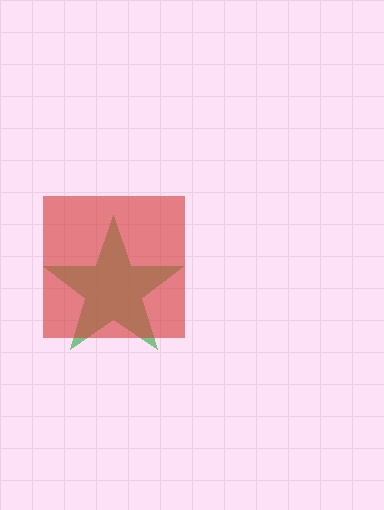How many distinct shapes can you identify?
There are 2 distinct shapes: a green star, a red square.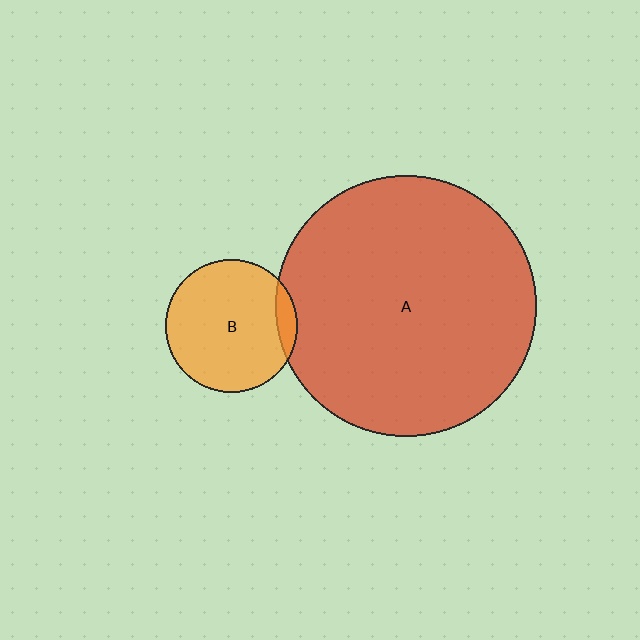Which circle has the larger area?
Circle A (red).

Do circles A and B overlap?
Yes.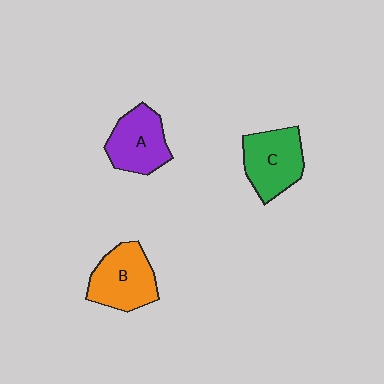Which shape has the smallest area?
Shape A (purple).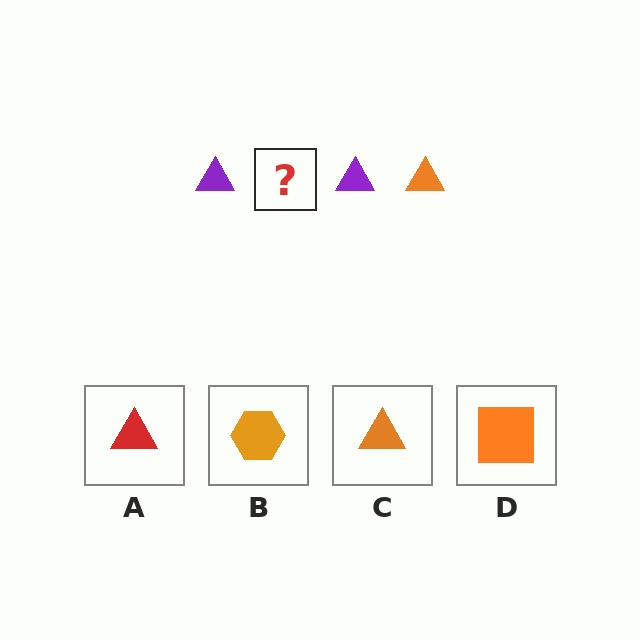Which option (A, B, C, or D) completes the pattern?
C.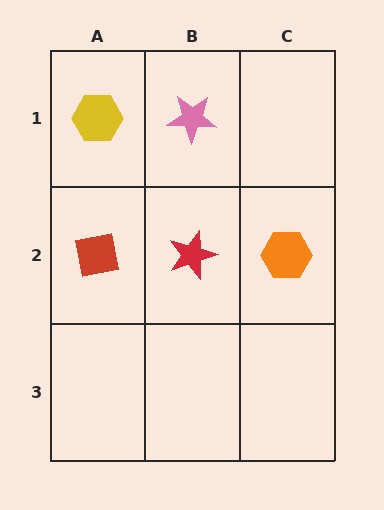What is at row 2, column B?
A red star.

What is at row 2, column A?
A red square.